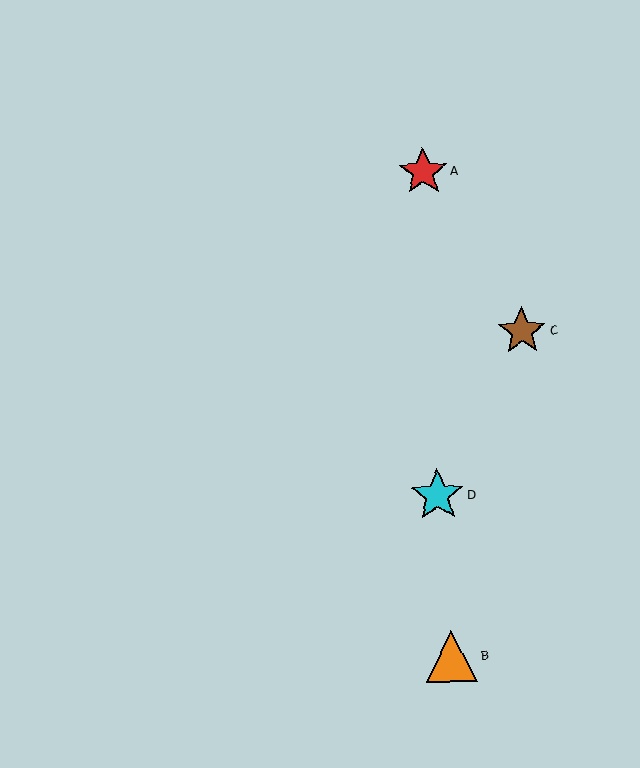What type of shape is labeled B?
Shape B is an orange triangle.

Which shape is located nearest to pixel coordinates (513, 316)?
The brown star (labeled C) at (522, 331) is nearest to that location.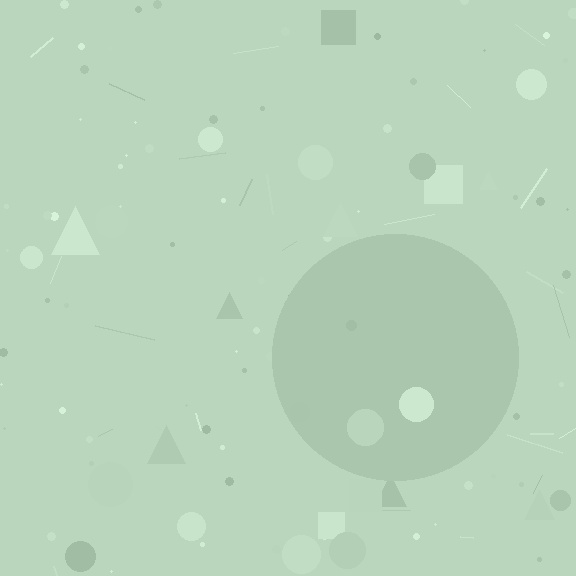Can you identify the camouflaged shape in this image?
The camouflaged shape is a circle.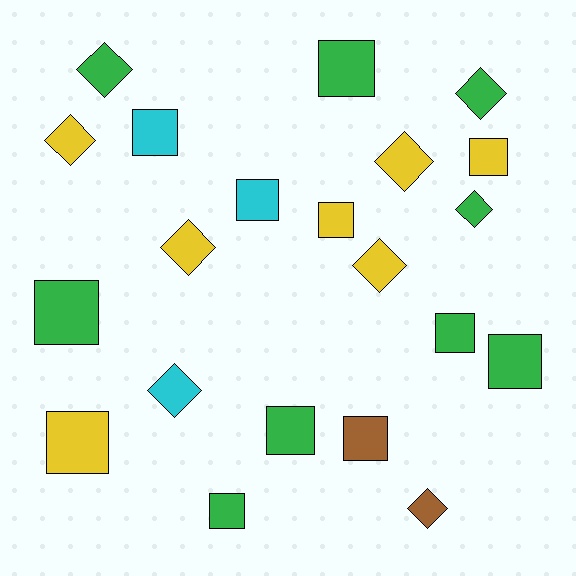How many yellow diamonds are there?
There are 4 yellow diamonds.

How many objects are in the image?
There are 21 objects.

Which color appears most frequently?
Green, with 9 objects.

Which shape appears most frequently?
Square, with 12 objects.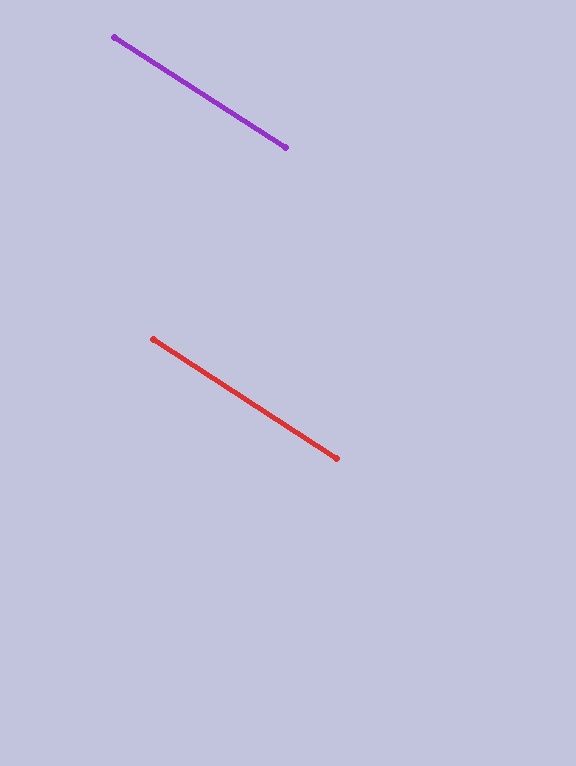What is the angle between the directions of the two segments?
Approximately 0 degrees.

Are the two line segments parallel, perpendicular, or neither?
Parallel — their directions differ by only 0.3°.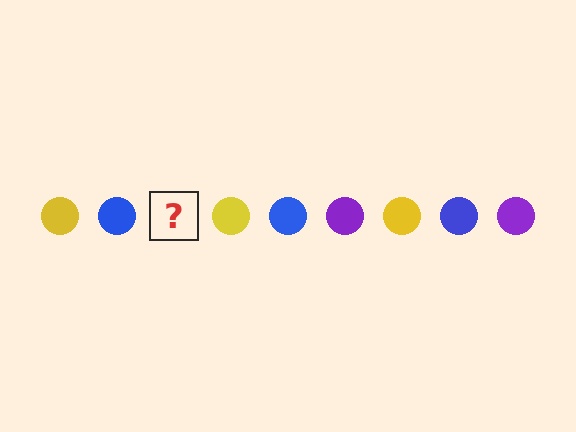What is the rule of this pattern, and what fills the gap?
The rule is that the pattern cycles through yellow, blue, purple circles. The gap should be filled with a purple circle.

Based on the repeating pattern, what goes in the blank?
The blank should be a purple circle.